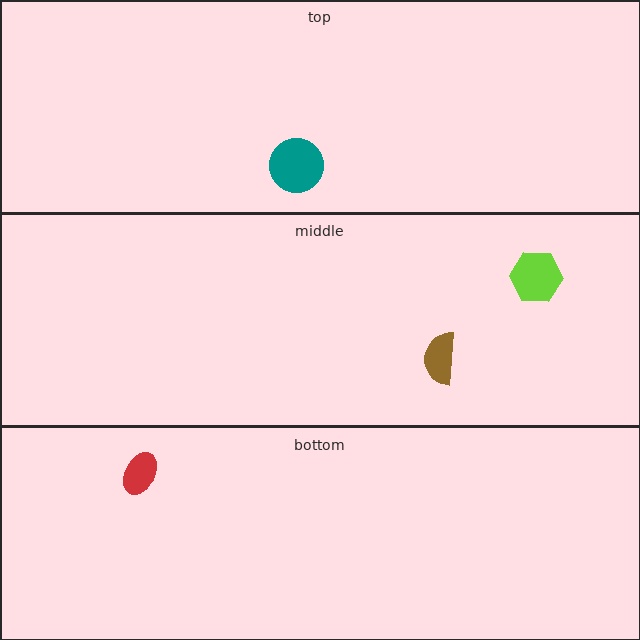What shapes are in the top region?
The teal circle.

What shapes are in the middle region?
The brown semicircle, the lime hexagon.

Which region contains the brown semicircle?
The middle region.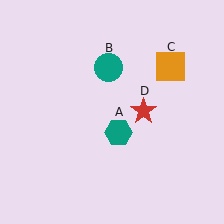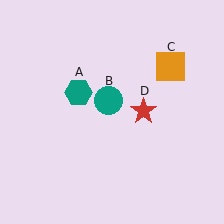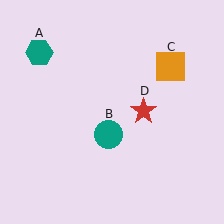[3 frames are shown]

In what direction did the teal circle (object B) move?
The teal circle (object B) moved down.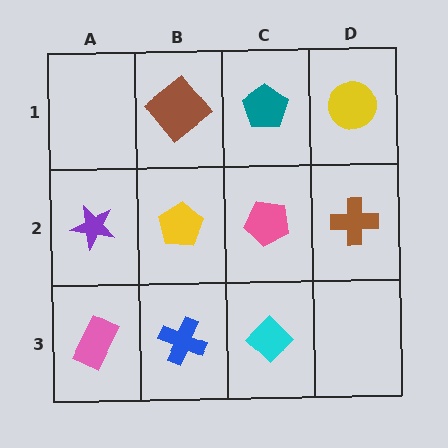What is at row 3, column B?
A blue cross.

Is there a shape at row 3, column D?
No, that cell is empty.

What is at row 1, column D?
A yellow circle.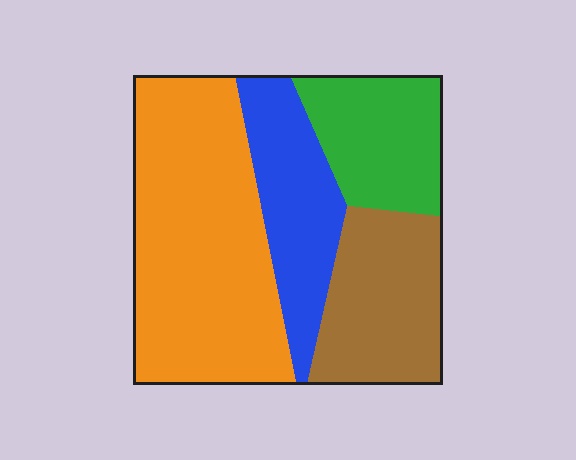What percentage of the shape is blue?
Blue covers 19% of the shape.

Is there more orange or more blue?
Orange.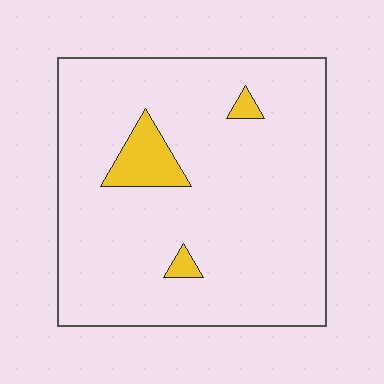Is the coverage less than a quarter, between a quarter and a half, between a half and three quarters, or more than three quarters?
Less than a quarter.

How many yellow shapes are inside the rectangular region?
3.